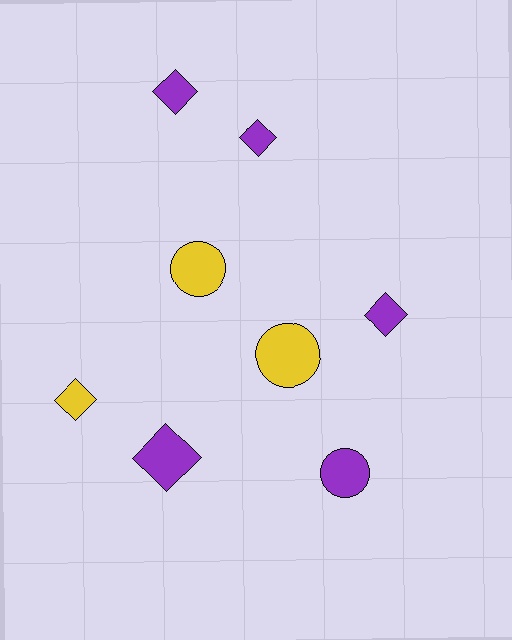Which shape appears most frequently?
Diamond, with 5 objects.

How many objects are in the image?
There are 8 objects.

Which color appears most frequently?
Purple, with 5 objects.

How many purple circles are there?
There is 1 purple circle.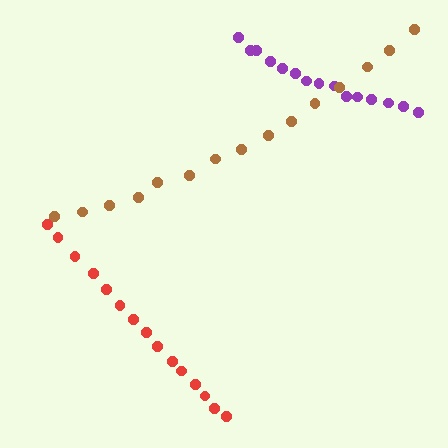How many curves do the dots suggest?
There are 3 distinct paths.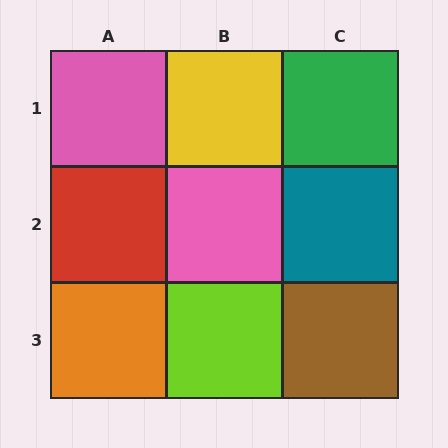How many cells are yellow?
1 cell is yellow.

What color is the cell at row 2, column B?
Pink.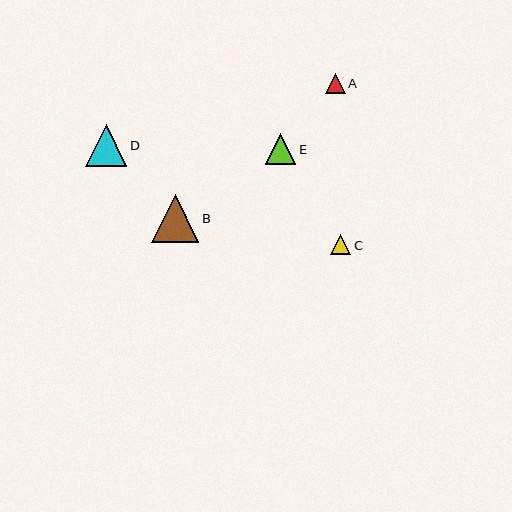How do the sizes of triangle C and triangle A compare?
Triangle C and triangle A are approximately the same size.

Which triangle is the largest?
Triangle B is the largest with a size of approximately 47 pixels.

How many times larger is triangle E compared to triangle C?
Triangle E is approximately 1.5 times the size of triangle C.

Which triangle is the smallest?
Triangle A is the smallest with a size of approximately 20 pixels.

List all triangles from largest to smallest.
From largest to smallest: B, D, E, C, A.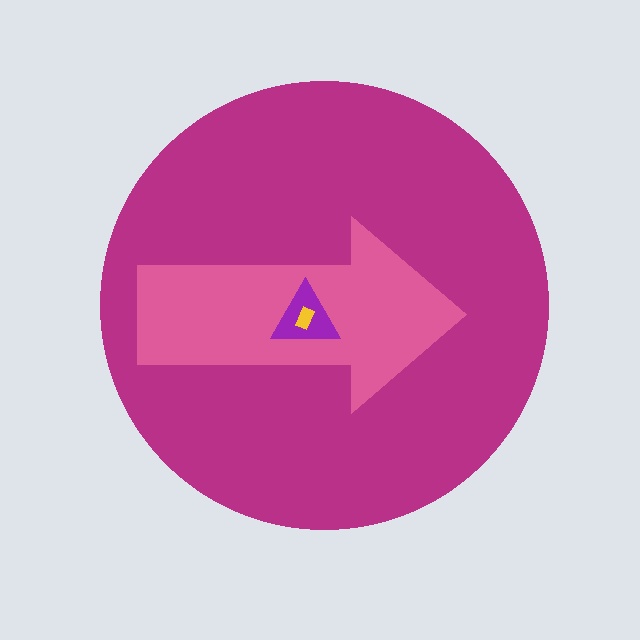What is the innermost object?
The yellow rectangle.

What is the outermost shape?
The magenta circle.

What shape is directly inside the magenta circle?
The pink arrow.